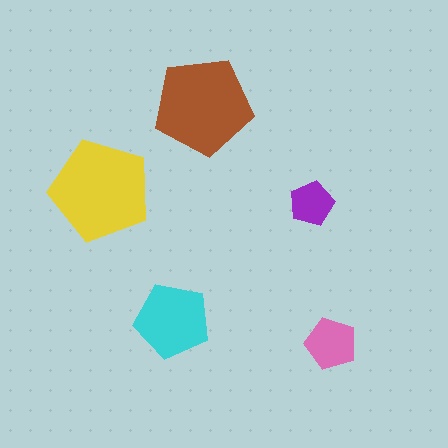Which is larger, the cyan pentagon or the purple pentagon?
The cyan one.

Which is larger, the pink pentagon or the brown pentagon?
The brown one.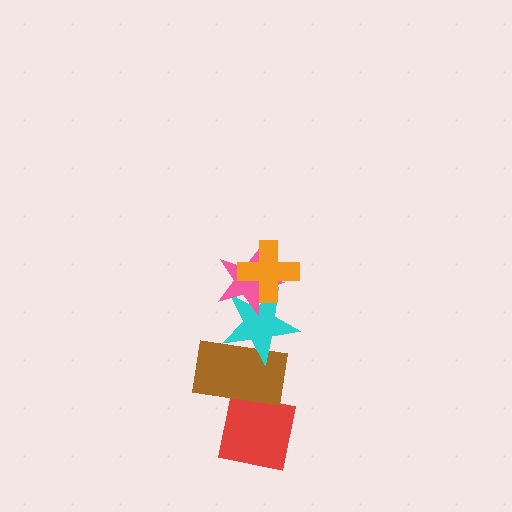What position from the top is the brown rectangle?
The brown rectangle is 4th from the top.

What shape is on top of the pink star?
The orange cross is on top of the pink star.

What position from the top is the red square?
The red square is 5th from the top.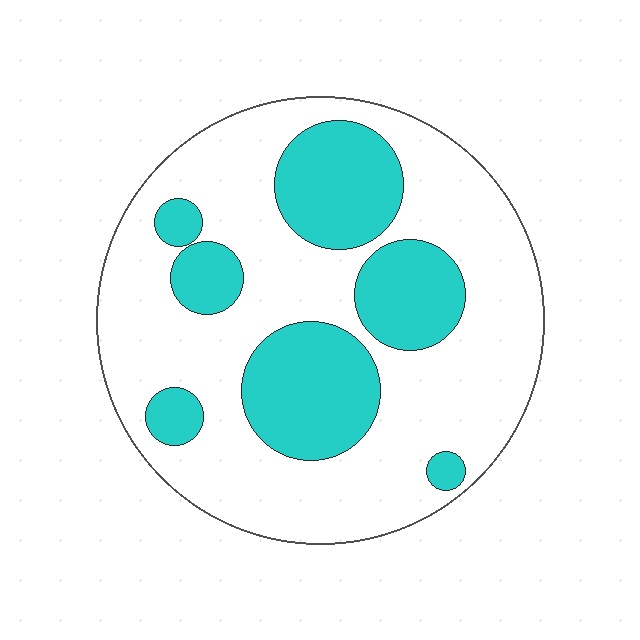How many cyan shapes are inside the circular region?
7.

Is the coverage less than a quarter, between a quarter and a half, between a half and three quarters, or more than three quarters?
Between a quarter and a half.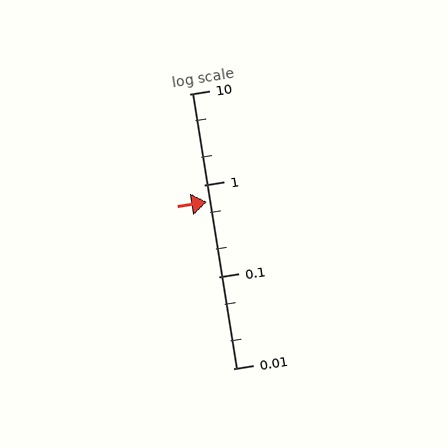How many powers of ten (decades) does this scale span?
The scale spans 3 decades, from 0.01 to 10.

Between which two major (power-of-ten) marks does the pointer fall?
The pointer is between 0.1 and 1.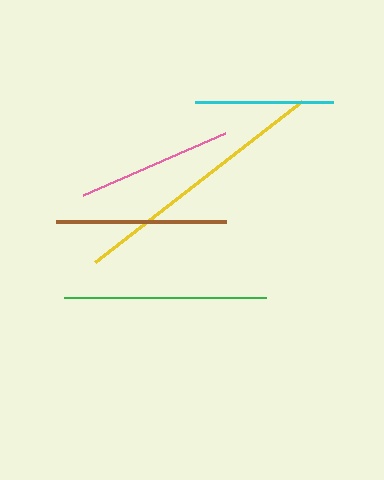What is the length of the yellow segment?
The yellow segment is approximately 262 pixels long.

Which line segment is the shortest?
The cyan line is the shortest at approximately 138 pixels.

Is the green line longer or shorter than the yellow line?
The yellow line is longer than the green line.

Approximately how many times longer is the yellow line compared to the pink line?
The yellow line is approximately 1.7 times the length of the pink line.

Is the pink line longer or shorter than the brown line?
The brown line is longer than the pink line.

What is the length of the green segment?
The green segment is approximately 202 pixels long.